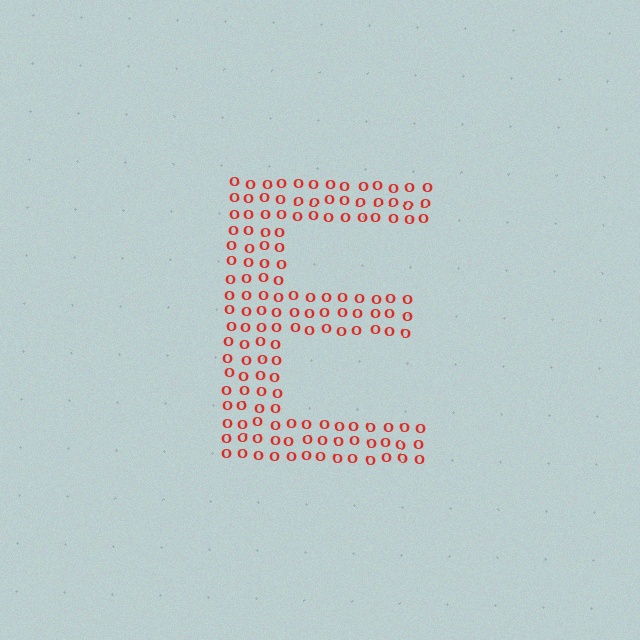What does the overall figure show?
The overall figure shows the letter E.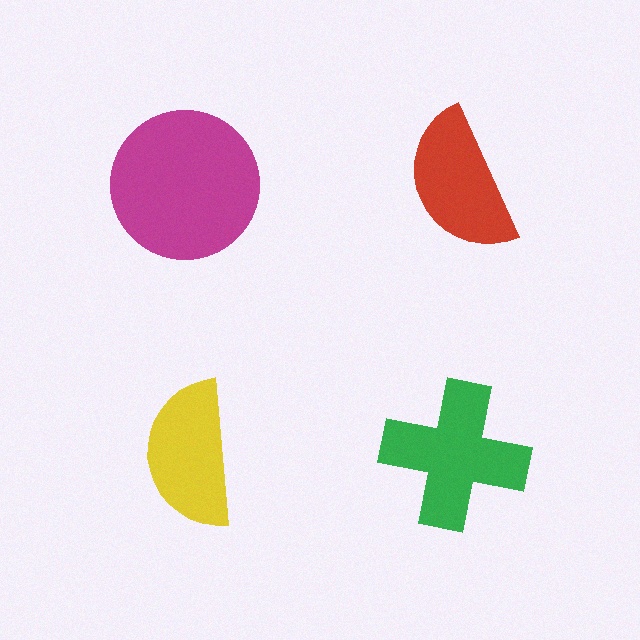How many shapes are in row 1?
2 shapes.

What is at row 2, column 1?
A yellow semicircle.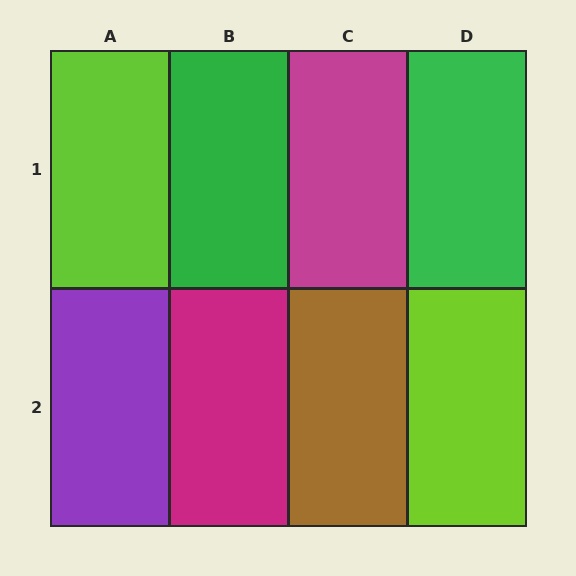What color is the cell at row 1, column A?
Lime.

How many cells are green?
2 cells are green.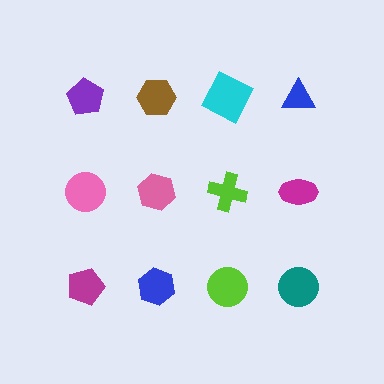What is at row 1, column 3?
A cyan square.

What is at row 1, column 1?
A purple pentagon.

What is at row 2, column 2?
A pink hexagon.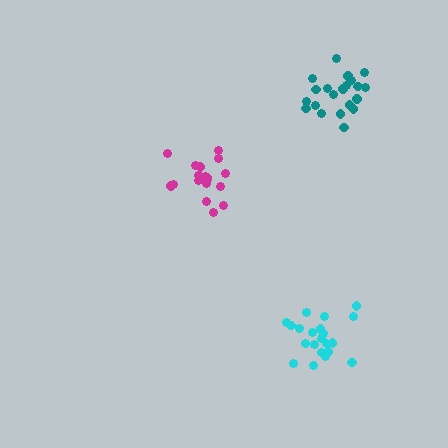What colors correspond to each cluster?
The clusters are colored: teal, cyan, magenta.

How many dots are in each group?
Group 1: 21 dots, Group 2: 21 dots, Group 3: 19 dots (61 total).